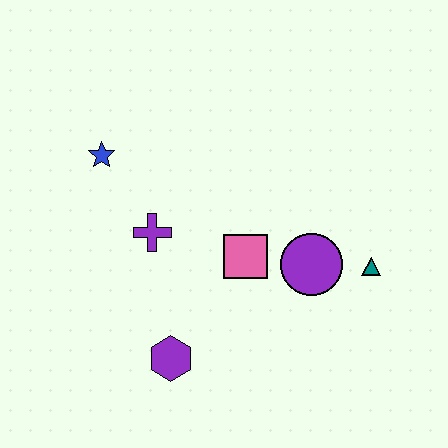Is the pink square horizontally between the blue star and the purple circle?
Yes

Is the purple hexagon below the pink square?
Yes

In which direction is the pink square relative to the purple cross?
The pink square is to the right of the purple cross.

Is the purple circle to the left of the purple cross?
No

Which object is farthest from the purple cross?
The teal triangle is farthest from the purple cross.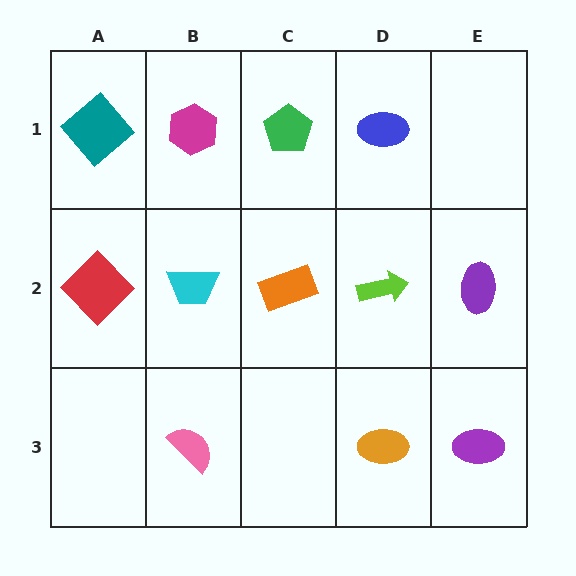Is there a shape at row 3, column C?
No, that cell is empty.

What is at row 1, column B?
A magenta hexagon.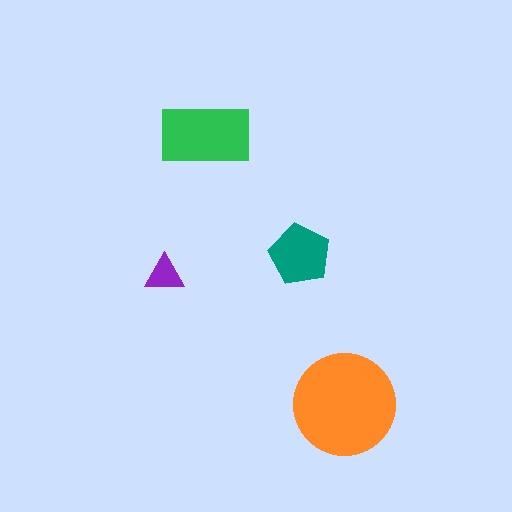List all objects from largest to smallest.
The orange circle, the green rectangle, the teal pentagon, the purple triangle.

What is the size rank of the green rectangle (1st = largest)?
2nd.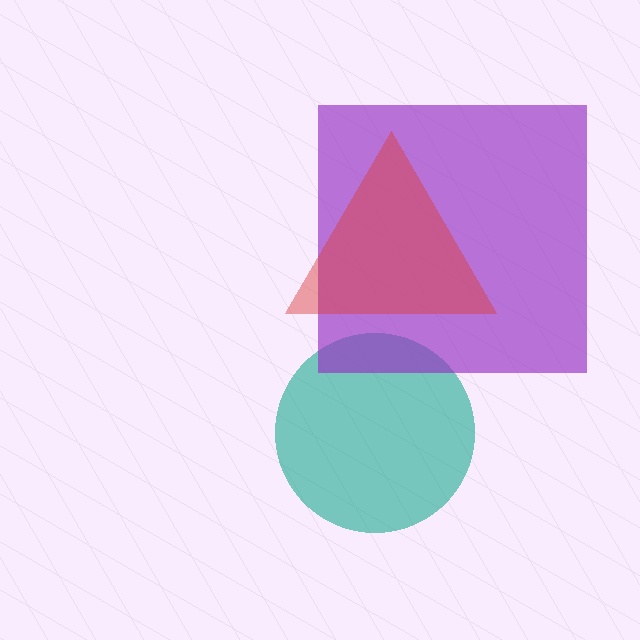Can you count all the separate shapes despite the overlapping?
Yes, there are 3 separate shapes.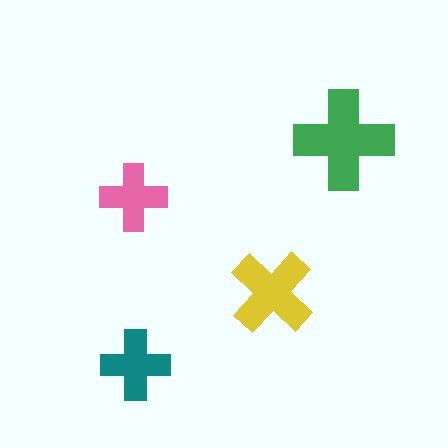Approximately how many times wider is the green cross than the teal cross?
About 1.5 times wider.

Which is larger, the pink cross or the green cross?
The green one.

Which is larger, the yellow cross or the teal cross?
The yellow one.